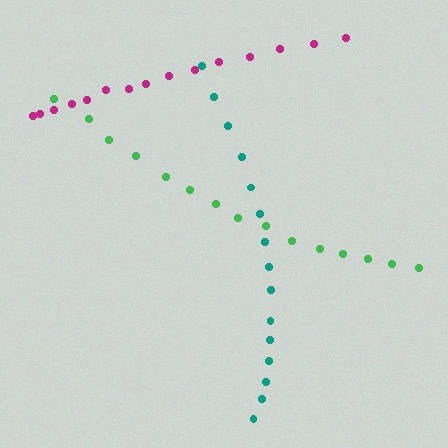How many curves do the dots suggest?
There are 3 distinct paths.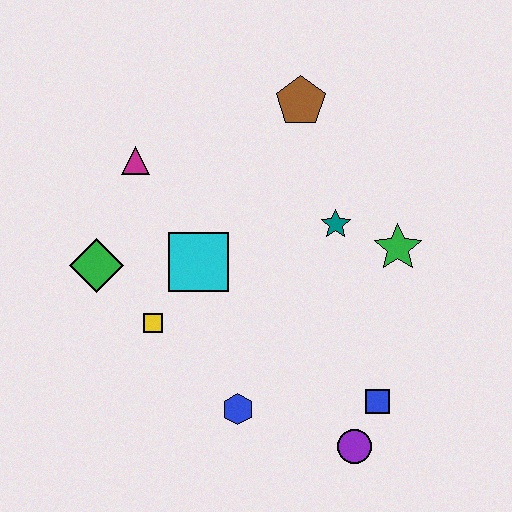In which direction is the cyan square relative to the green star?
The cyan square is to the left of the green star.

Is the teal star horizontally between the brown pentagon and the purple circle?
Yes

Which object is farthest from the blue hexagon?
The brown pentagon is farthest from the blue hexagon.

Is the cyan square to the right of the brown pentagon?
No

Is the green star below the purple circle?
No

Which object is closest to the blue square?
The purple circle is closest to the blue square.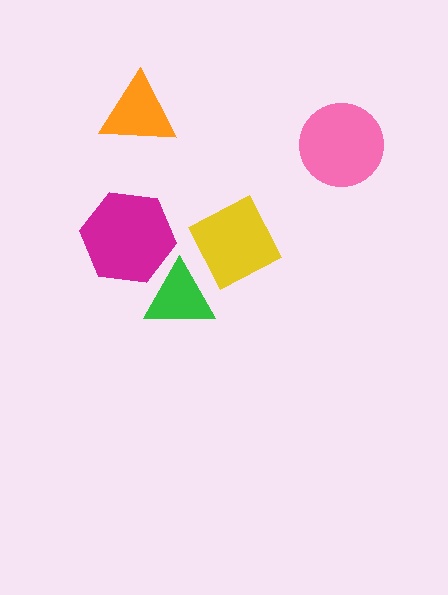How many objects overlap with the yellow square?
0 objects overlap with the yellow square.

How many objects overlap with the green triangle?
1 object overlaps with the green triangle.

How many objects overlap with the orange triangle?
0 objects overlap with the orange triangle.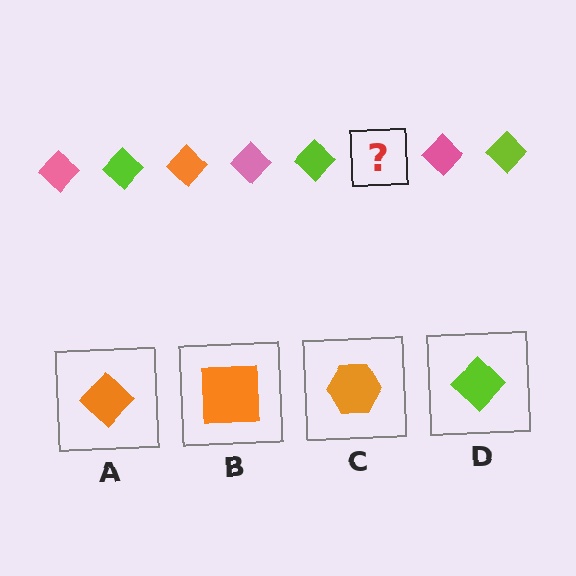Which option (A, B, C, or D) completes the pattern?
A.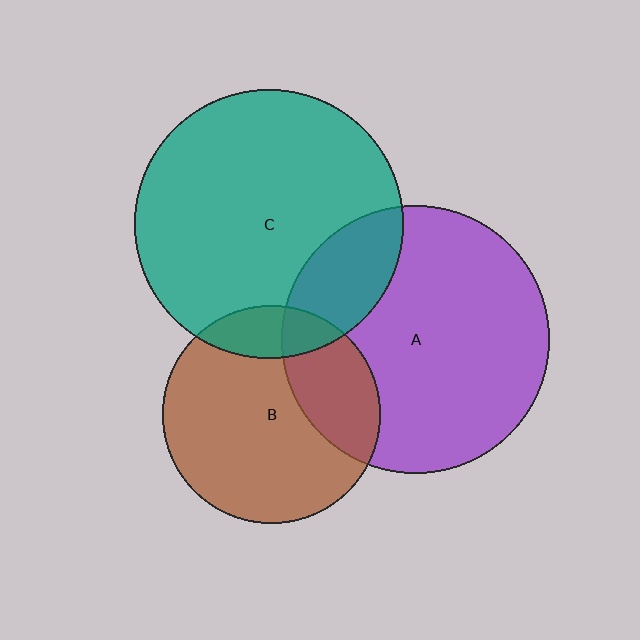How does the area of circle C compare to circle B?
Approximately 1.5 times.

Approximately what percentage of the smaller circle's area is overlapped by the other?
Approximately 25%.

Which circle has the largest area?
Circle C (teal).